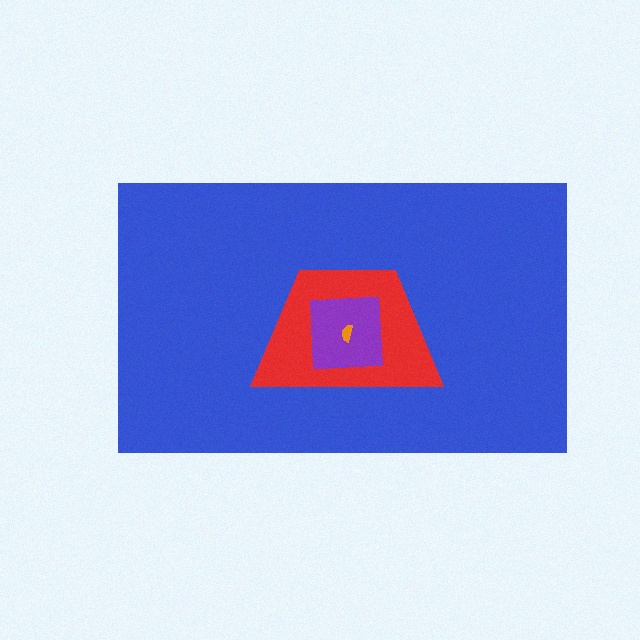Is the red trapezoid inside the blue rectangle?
Yes.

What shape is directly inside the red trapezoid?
The purple square.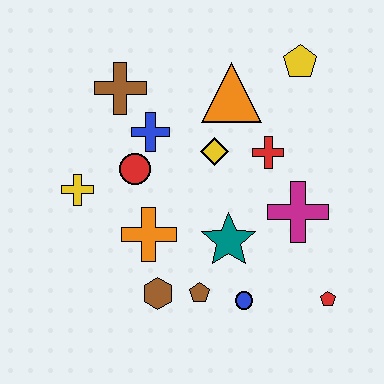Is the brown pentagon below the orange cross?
Yes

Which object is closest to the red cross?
The yellow diamond is closest to the red cross.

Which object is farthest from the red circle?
The red pentagon is farthest from the red circle.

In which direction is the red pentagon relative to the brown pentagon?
The red pentagon is to the right of the brown pentagon.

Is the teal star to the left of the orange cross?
No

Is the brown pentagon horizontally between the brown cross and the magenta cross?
Yes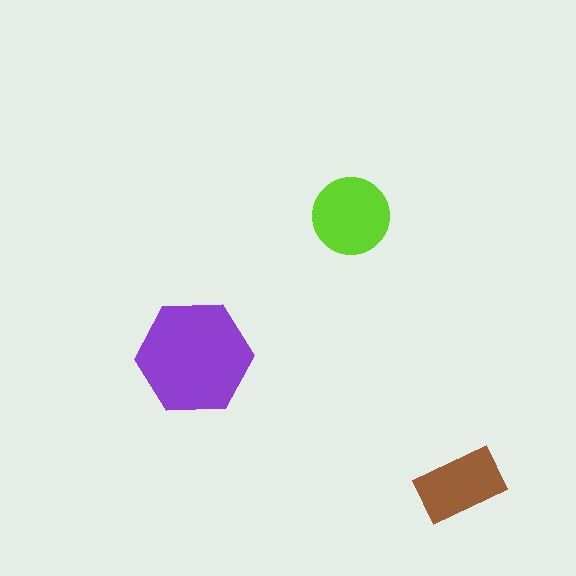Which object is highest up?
The lime circle is topmost.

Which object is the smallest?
The brown rectangle.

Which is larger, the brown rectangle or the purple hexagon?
The purple hexagon.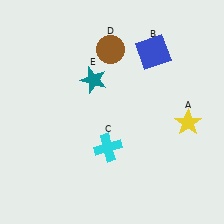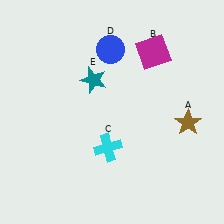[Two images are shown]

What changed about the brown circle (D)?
In Image 1, D is brown. In Image 2, it changed to blue.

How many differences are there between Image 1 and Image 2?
There are 3 differences between the two images.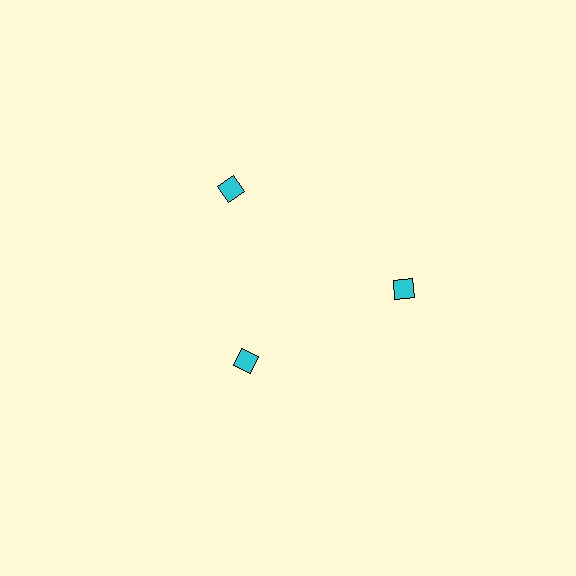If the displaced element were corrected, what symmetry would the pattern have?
It would have 3-fold rotational symmetry — the pattern would map onto itself every 120 degrees.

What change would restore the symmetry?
The symmetry would be restored by moving it outward, back onto the ring so that all 3 squares sit at equal angles and equal distance from the center.